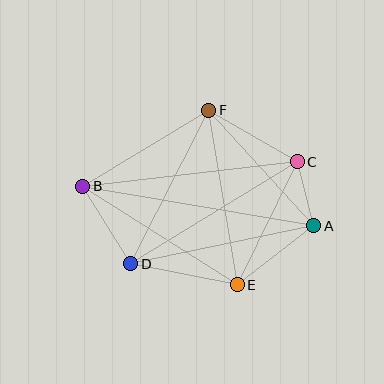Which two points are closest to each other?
Points A and C are closest to each other.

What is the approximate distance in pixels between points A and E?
The distance between A and E is approximately 97 pixels.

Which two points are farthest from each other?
Points A and B are farthest from each other.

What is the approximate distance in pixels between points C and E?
The distance between C and E is approximately 137 pixels.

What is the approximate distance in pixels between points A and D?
The distance between A and D is approximately 187 pixels.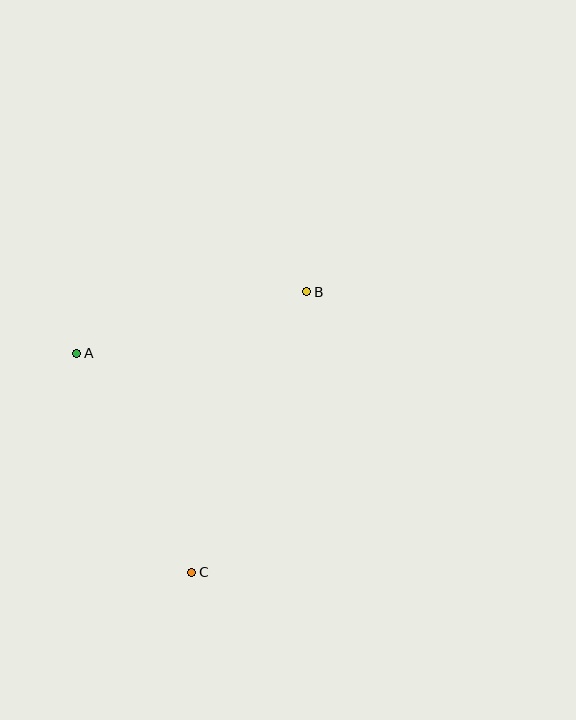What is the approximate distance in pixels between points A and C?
The distance between A and C is approximately 248 pixels.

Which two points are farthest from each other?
Points B and C are farthest from each other.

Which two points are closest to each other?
Points A and B are closest to each other.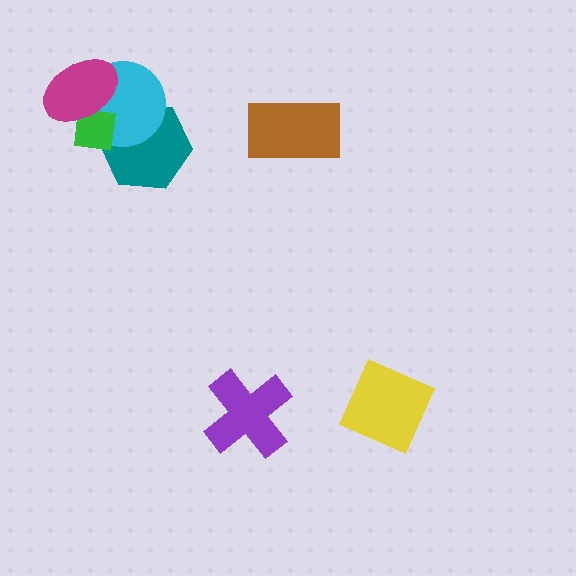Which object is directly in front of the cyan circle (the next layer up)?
The green square is directly in front of the cyan circle.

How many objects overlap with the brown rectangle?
0 objects overlap with the brown rectangle.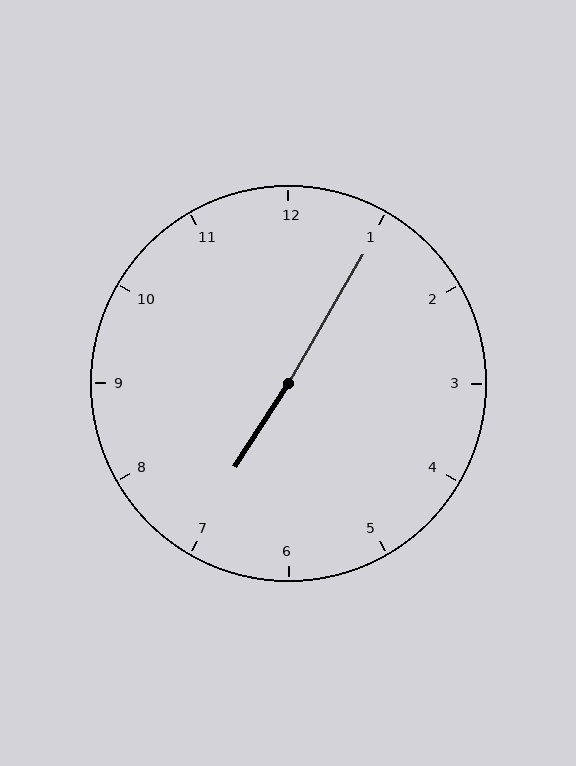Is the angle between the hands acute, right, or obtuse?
It is obtuse.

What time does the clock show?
7:05.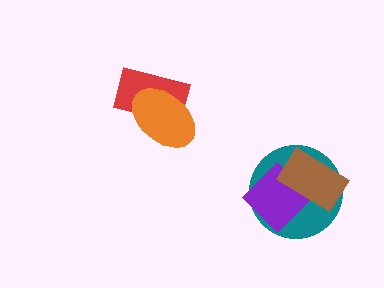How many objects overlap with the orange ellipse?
1 object overlaps with the orange ellipse.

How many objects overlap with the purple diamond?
2 objects overlap with the purple diamond.